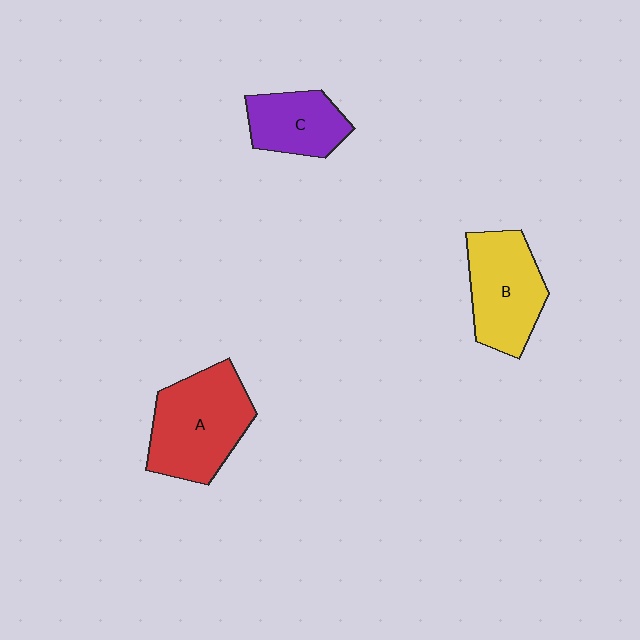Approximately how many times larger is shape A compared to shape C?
Approximately 1.6 times.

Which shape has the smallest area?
Shape C (purple).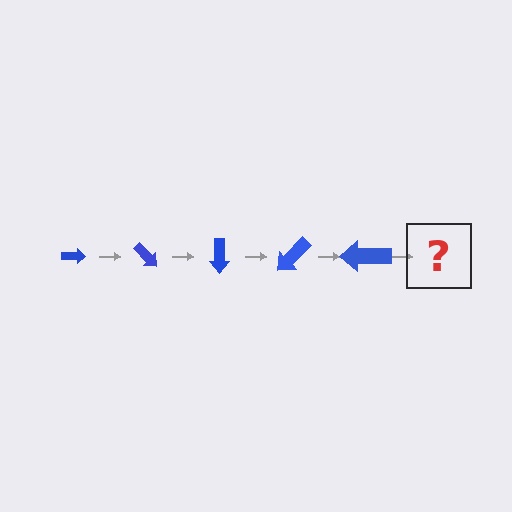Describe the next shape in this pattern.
It should be an arrow, larger than the previous one and rotated 225 degrees from the start.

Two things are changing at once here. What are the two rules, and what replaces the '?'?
The two rules are that the arrow grows larger each step and it rotates 45 degrees each step. The '?' should be an arrow, larger than the previous one and rotated 225 degrees from the start.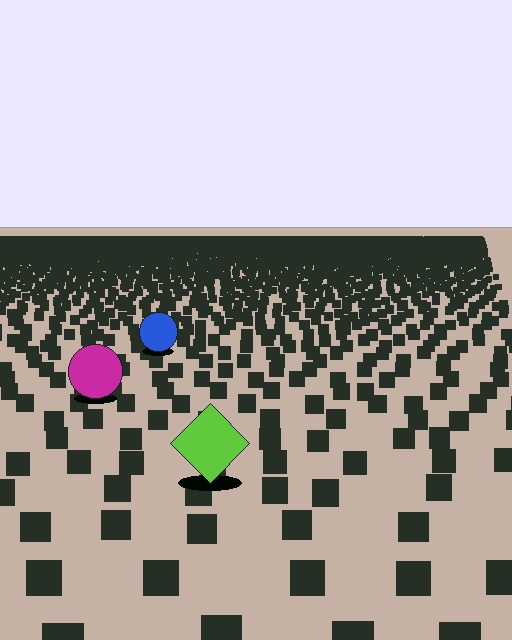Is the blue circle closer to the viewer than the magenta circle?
No. The magenta circle is closer — you can tell from the texture gradient: the ground texture is coarser near it.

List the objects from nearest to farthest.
From nearest to farthest: the lime diamond, the magenta circle, the blue circle.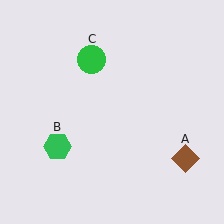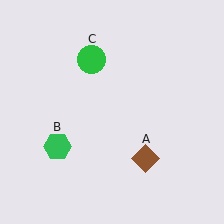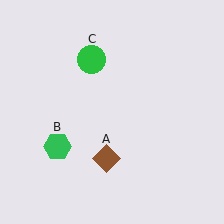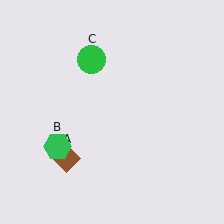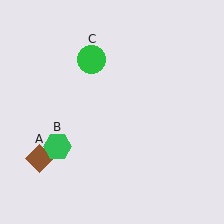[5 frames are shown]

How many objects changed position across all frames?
1 object changed position: brown diamond (object A).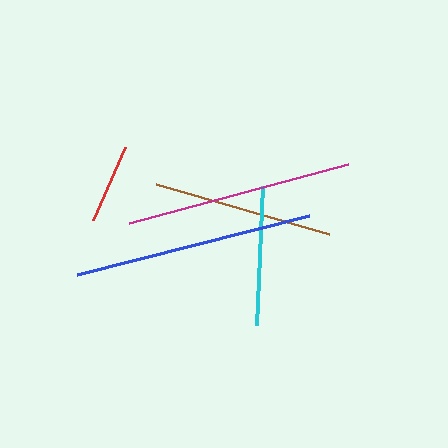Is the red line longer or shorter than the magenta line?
The magenta line is longer than the red line.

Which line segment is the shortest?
The red line is the shortest at approximately 80 pixels.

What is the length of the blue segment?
The blue segment is approximately 240 pixels long.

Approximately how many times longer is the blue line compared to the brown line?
The blue line is approximately 1.3 times the length of the brown line.